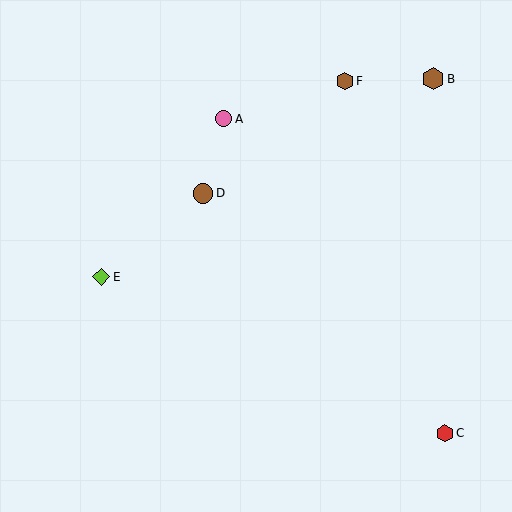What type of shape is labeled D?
Shape D is a brown circle.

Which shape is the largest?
The brown hexagon (labeled B) is the largest.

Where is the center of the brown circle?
The center of the brown circle is at (203, 193).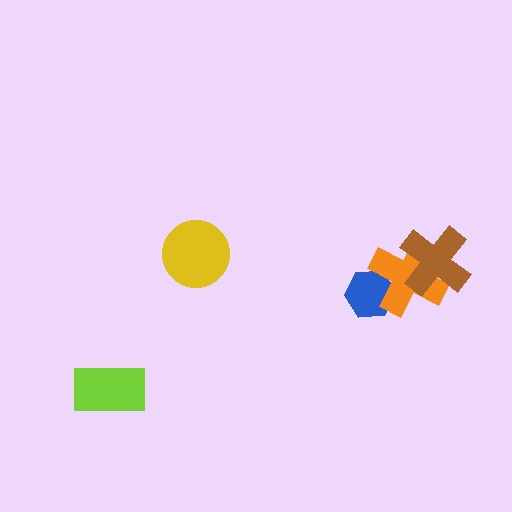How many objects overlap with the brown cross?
1 object overlaps with the brown cross.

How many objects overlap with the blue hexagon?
1 object overlaps with the blue hexagon.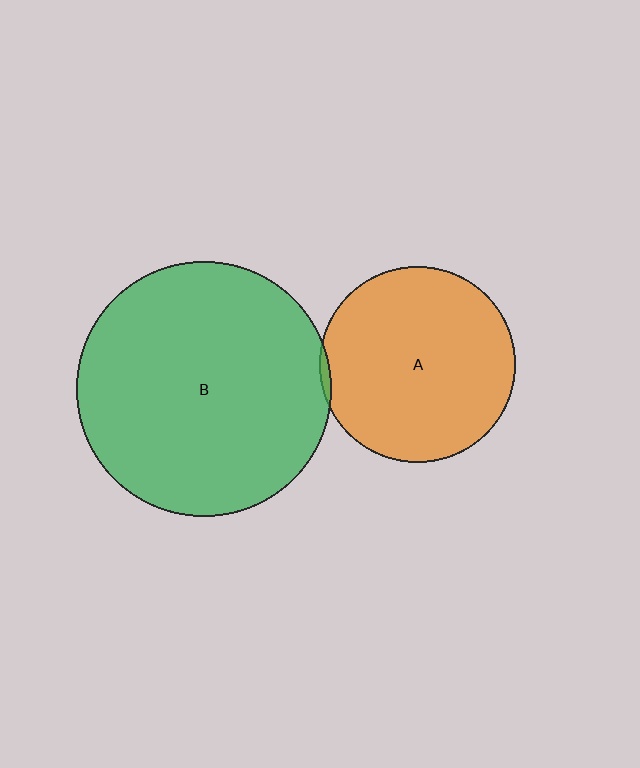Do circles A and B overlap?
Yes.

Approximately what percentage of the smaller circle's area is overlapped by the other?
Approximately 5%.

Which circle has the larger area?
Circle B (green).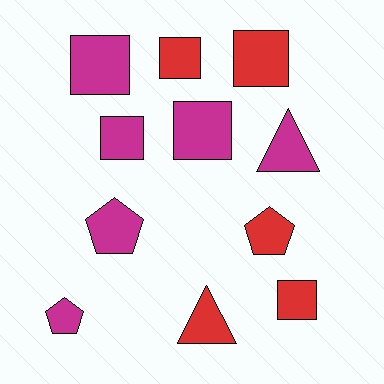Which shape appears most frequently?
Square, with 6 objects.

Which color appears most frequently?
Magenta, with 6 objects.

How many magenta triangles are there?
There is 1 magenta triangle.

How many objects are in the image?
There are 11 objects.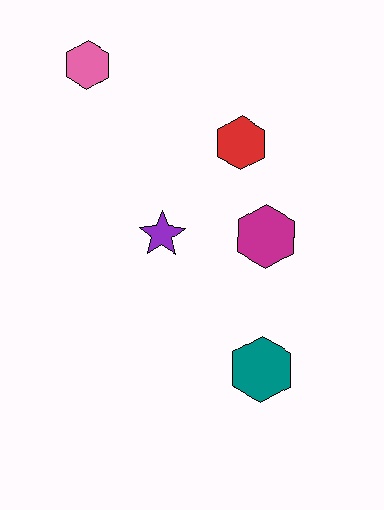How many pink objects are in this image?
There is 1 pink object.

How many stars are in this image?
There is 1 star.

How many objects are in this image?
There are 5 objects.